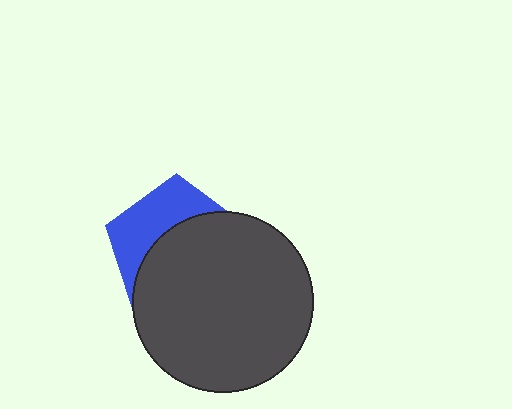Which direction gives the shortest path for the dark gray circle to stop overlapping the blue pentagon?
Moving down gives the shortest separation.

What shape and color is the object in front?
The object in front is a dark gray circle.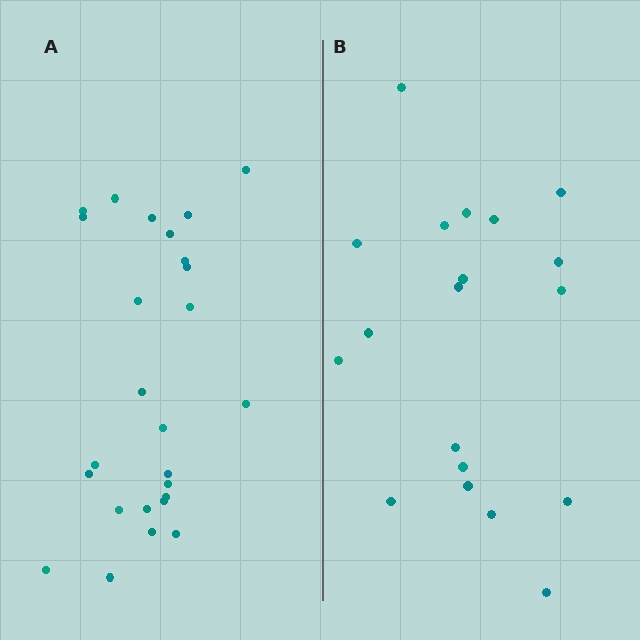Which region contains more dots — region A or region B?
Region A (the left region) has more dots.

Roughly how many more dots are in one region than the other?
Region A has roughly 8 or so more dots than region B.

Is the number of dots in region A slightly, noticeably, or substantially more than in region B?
Region A has noticeably more, but not dramatically so. The ratio is roughly 1.4 to 1.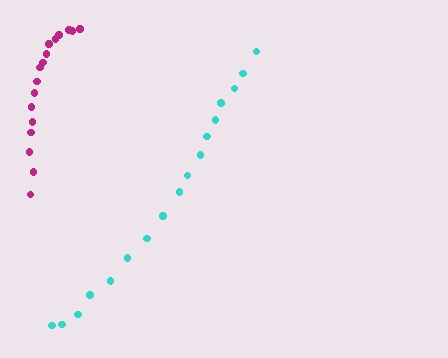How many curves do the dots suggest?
There are 2 distinct paths.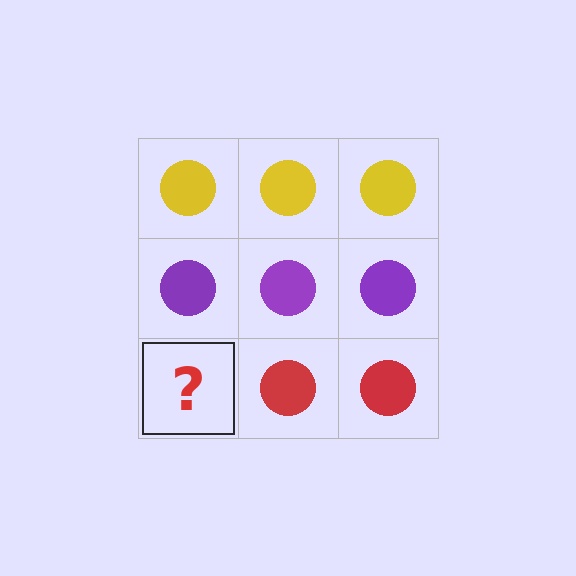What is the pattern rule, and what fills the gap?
The rule is that each row has a consistent color. The gap should be filled with a red circle.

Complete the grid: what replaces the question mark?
The question mark should be replaced with a red circle.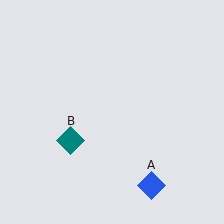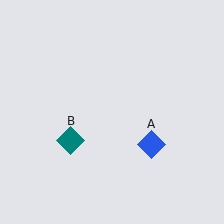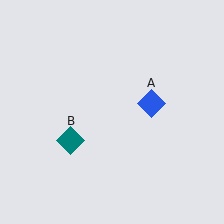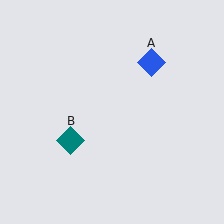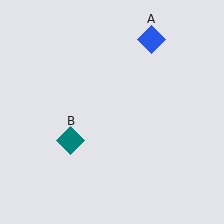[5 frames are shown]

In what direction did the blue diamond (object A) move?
The blue diamond (object A) moved up.